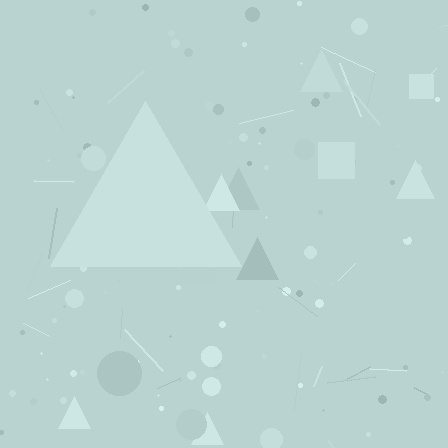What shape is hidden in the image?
A triangle is hidden in the image.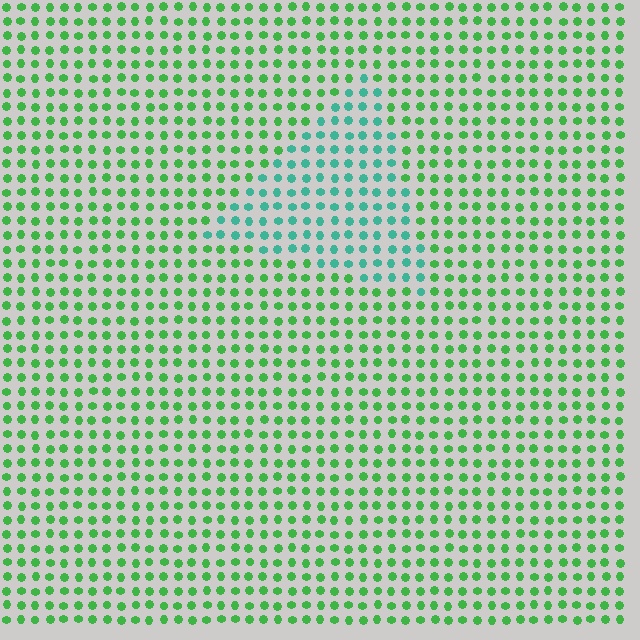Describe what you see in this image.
The image is filled with small green elements in a uniform arrangement. A triangle-shaped region is visible where the elements are tinted to a slightly different hue, forming a subtle color boundary.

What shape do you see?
I see a triangle.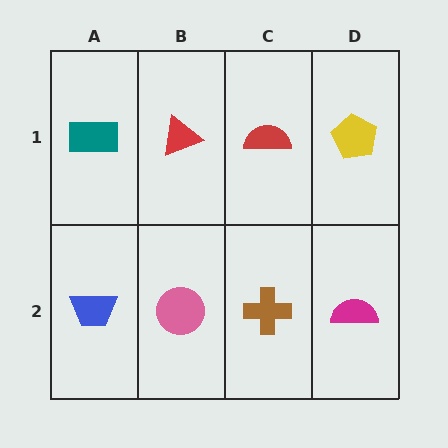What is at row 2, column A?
A blue trapezoid.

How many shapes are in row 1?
4 shapes.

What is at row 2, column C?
A brown cross.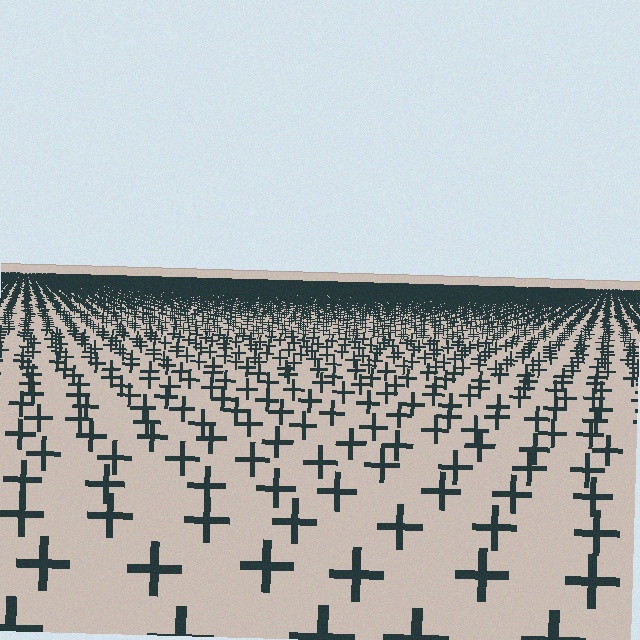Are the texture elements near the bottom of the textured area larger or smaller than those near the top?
Larger. Near the bottom, elements are closer to the viewer and appear at a bigger on-screen size.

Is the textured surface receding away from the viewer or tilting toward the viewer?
The surface is receding away from the viewer. Texture elements get smaller and denser toward the top.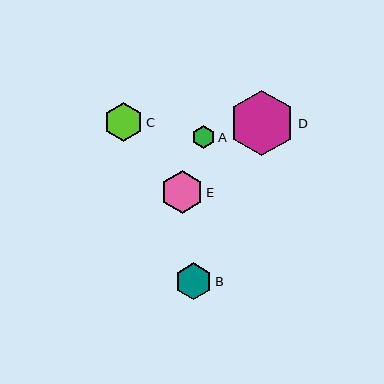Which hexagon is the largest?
Hexagon D is the largest with a size of approximately 66 pixels.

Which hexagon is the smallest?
Hexagon A is the smallest with a size of approximately 23 pixels.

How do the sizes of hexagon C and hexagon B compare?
Hexagon C and hexagon B are approximately the same size.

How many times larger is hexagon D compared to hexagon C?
Hexagon D is approximately 1.7 times the size of hexagon C.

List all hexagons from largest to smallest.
From largest to smallest: D, E, C, B, A.